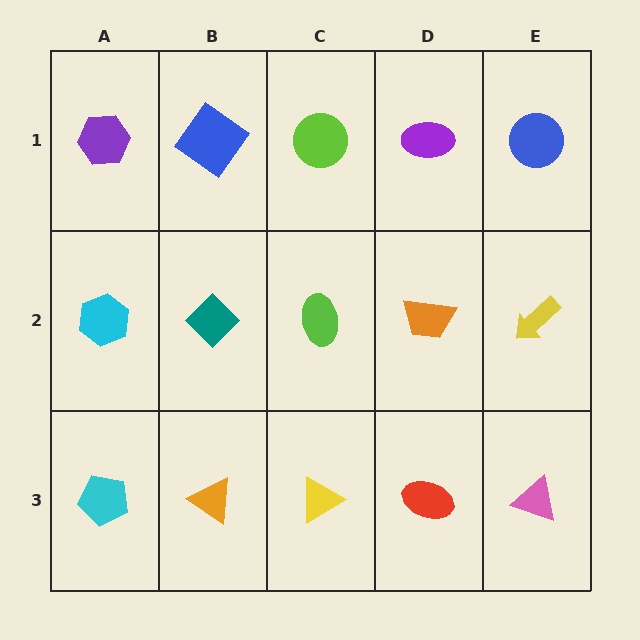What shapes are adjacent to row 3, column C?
A lime ellipse (row 2, column C), an orange triangle (row 3, column B), a red ellipse (row 3, column D).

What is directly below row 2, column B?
An orange triangle.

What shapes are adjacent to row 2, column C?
A lime circle (row 1, column C), a yellow triangle (row 3, column C), a teal diamond (row 2, column B), an orange trapezoid (row 2, column D).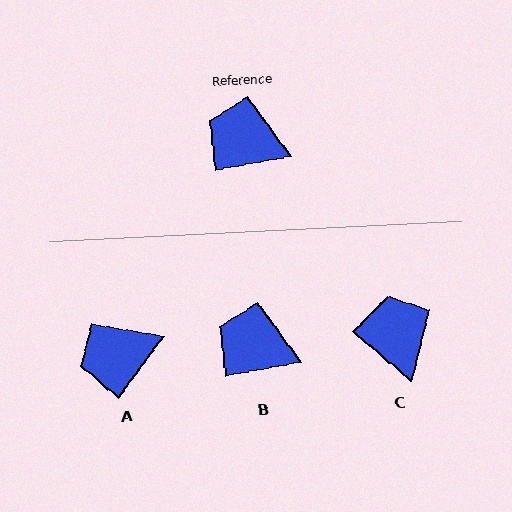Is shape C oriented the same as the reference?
No, it is off by about 50 degrees.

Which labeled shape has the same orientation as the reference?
B.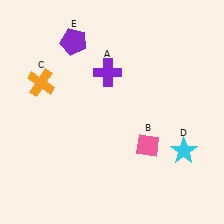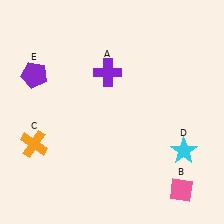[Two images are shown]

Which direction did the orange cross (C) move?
The orange cross (C) moved down.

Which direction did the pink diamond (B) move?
The pink diamond (B) moved down.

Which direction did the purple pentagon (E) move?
The purple pentagon (E) moved left.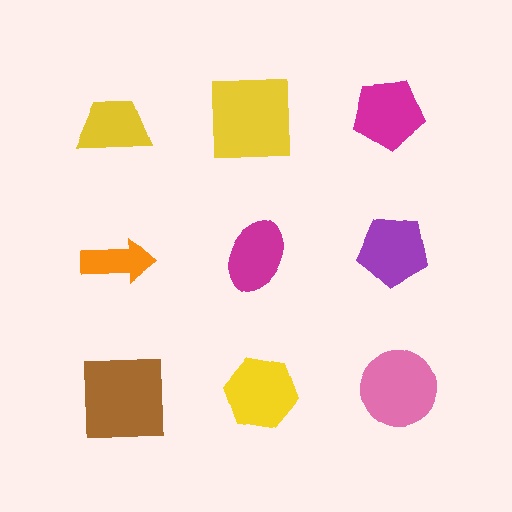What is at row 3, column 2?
A yellow hexagon.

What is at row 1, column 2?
A yellow square.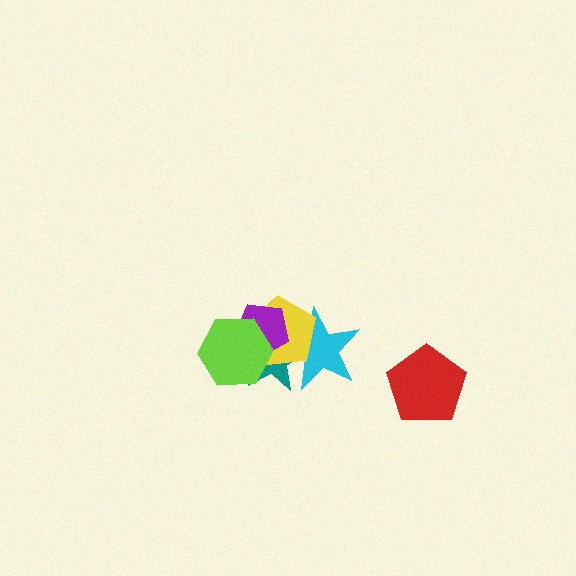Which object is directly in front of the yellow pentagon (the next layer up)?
The purple pentagon is directly in front of the yellow pentagon.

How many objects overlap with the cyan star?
3 objects overlap with the cyan star.